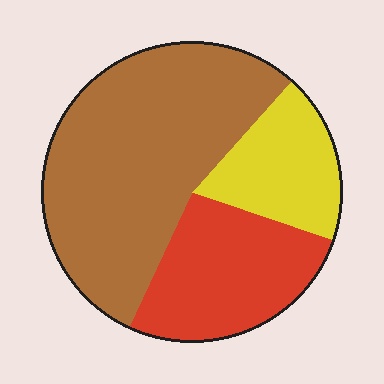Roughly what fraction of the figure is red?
Red takes up about one quarter (1/4) of the figure.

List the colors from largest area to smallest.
From largest to smallest: brown, red, yellow.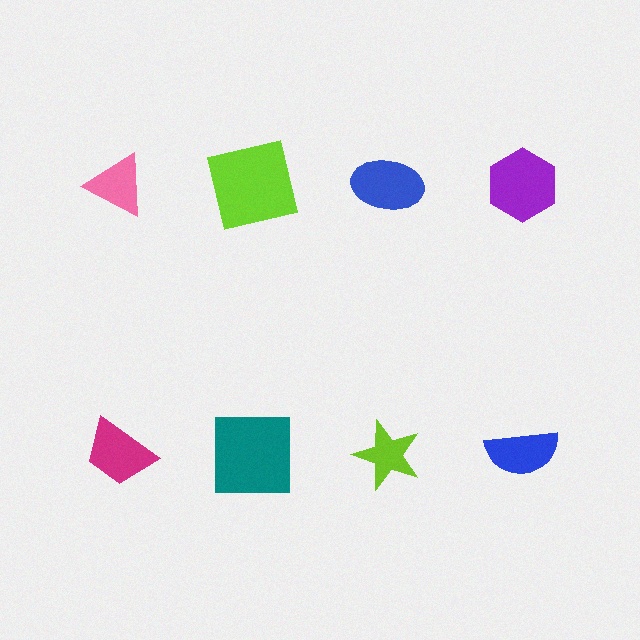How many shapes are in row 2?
4 shapes.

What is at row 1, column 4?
A purple hexagon.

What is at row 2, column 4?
A blue semicircle.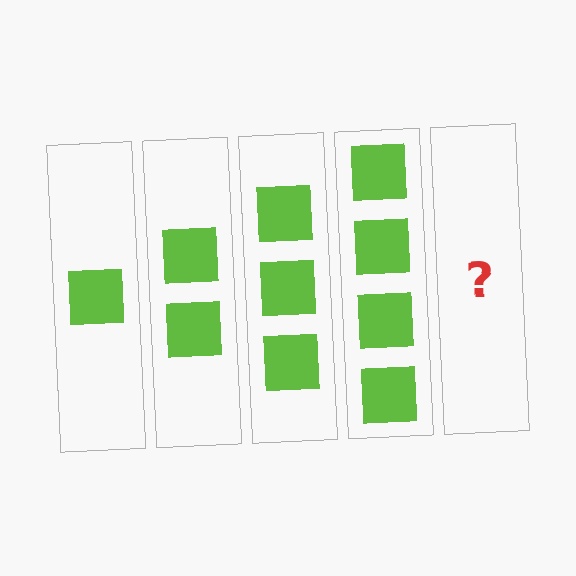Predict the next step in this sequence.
The next step is 5 squares.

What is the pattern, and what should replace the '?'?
The pattern is that each step adds one more square. The '?' should be 5 squares.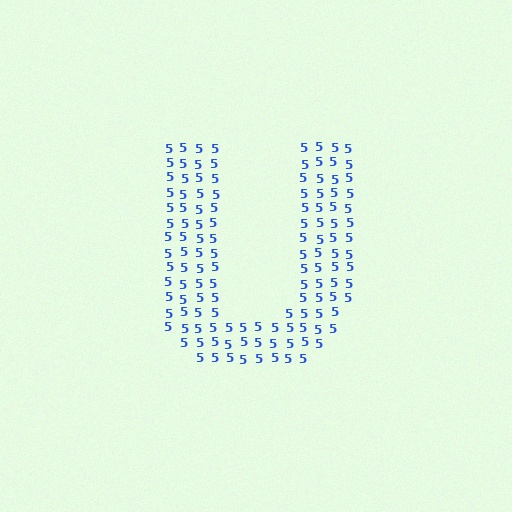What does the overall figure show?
The overall figure shows the letter U.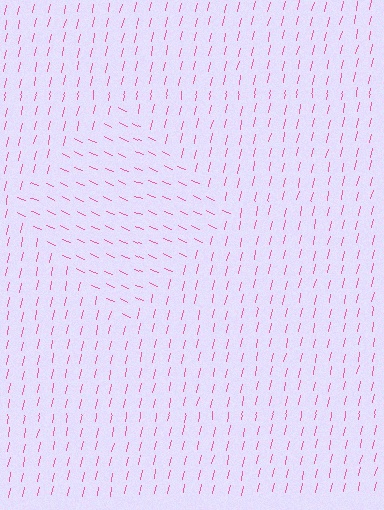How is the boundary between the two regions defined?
The boundary is defined purely by a change in line orientation (approximately 79 degrees difference). All lines are the same color and thickness.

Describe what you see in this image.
The image is filled with small pink line segments. A diamond region in the image has lines oriented differently from the surrounding lines, creating a visible texture boundary.